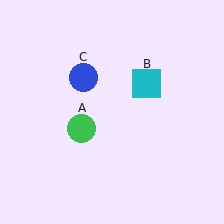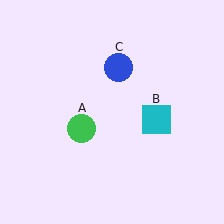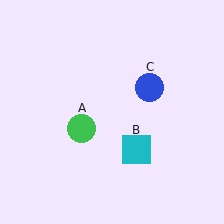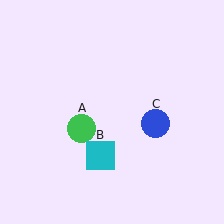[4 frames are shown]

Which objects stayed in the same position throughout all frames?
Green circle (object A) remained stationary.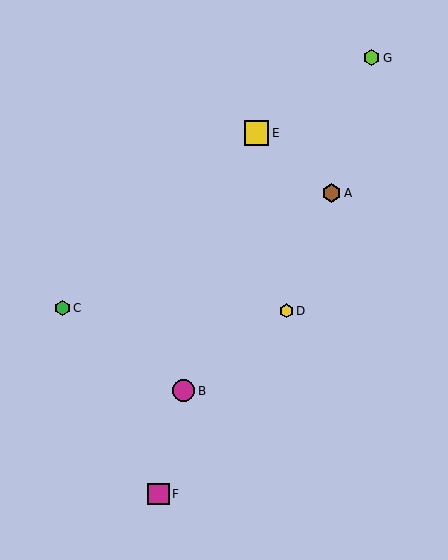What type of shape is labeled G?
Shape G is a lime hexagon.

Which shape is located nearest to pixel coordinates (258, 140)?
The yellow square (labeled E) at (256, 133) is nearest to that location.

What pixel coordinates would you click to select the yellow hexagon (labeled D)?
Click at (286, 311) to select the yellow hexagon D.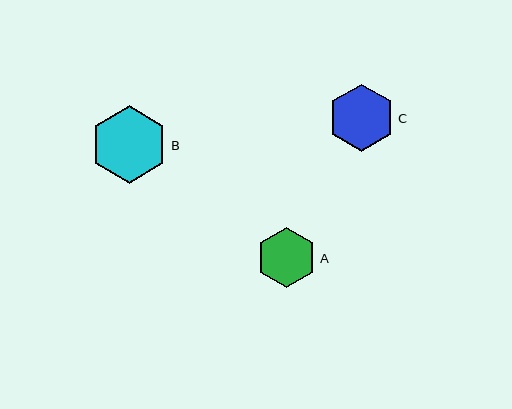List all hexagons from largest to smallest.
From largest to smallest: B, C, A.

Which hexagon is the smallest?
Hexagon A is the smallest with a size of approximately 60 pixels.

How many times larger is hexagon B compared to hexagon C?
Hexagon B is approximately 1.2 times the size of hexagon C.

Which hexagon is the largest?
Hexagon B is the largest with a size of approximately 78 pixels.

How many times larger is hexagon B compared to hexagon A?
Hexagon B is approximately 1.3 times the size of hexagon A.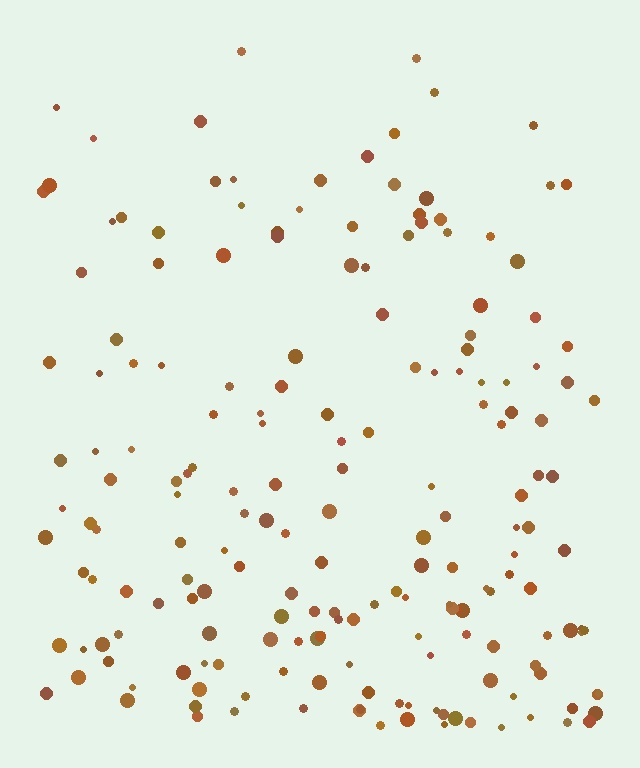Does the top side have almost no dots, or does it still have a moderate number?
Still a moderate number, just noticeably fewer than the bottom.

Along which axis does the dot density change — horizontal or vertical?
Vertical.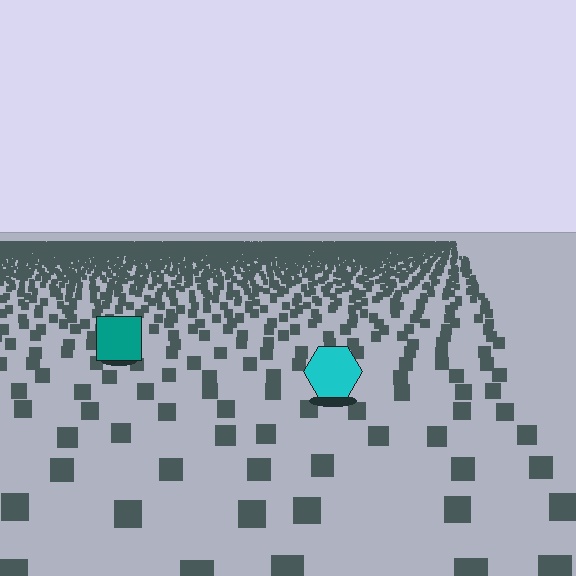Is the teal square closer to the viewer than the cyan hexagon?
No. The cyan hexagon is closer — you can tell from the texture gradient: the ground texture is coarser near it.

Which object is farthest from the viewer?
The teal square is farthest from the viewer. It appears smaller and the ground texture around it is denser.